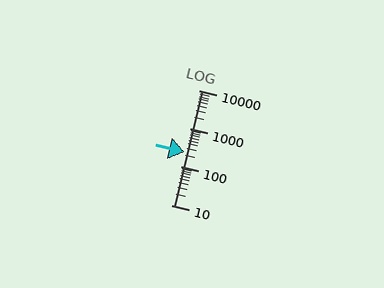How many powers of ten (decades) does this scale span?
The scale spans 3 decades, from 10 to 10000.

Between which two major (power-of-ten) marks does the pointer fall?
The pointer is between 100 and 1000.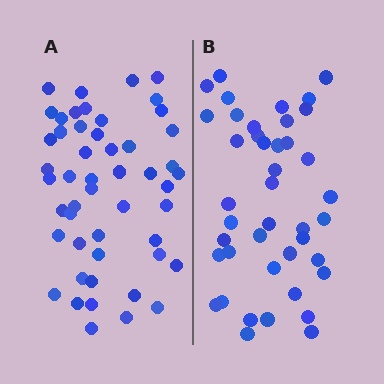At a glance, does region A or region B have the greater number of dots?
Region A (the left region) has more dots.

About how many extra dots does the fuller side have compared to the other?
Region A has roughly 8 or so more dots than region B.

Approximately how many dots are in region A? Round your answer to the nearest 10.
About 50 dots.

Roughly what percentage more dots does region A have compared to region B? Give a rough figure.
About 20% more.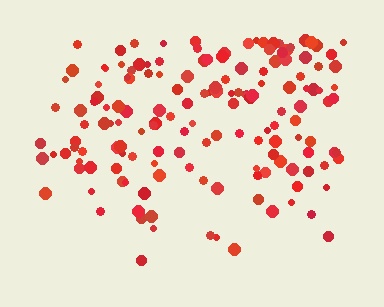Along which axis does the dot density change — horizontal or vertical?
Vertical.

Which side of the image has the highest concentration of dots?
The top.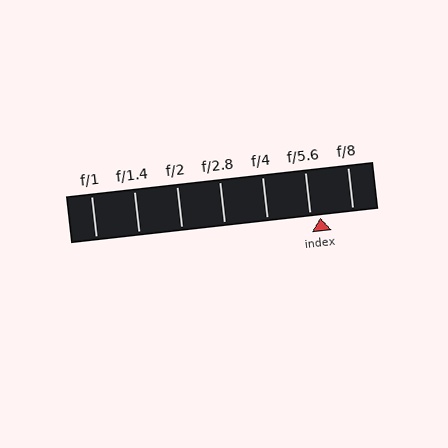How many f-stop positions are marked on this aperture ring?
There are 7 f-stop positions marked.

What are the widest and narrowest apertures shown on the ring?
The widest aperture shown is f/1 and the narrowest is f/8.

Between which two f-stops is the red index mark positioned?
The index mark is between f/5.6 and f/8.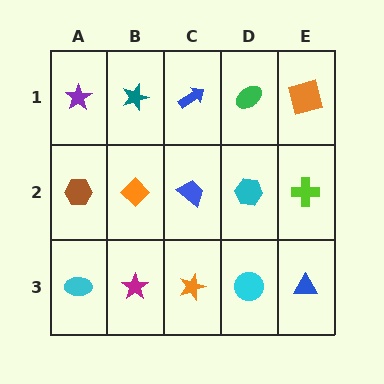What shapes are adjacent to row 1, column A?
A brown hexagon (row 2, column A), a teal star (row 1, column B).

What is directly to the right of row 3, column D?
A blue triangle.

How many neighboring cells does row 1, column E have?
2.